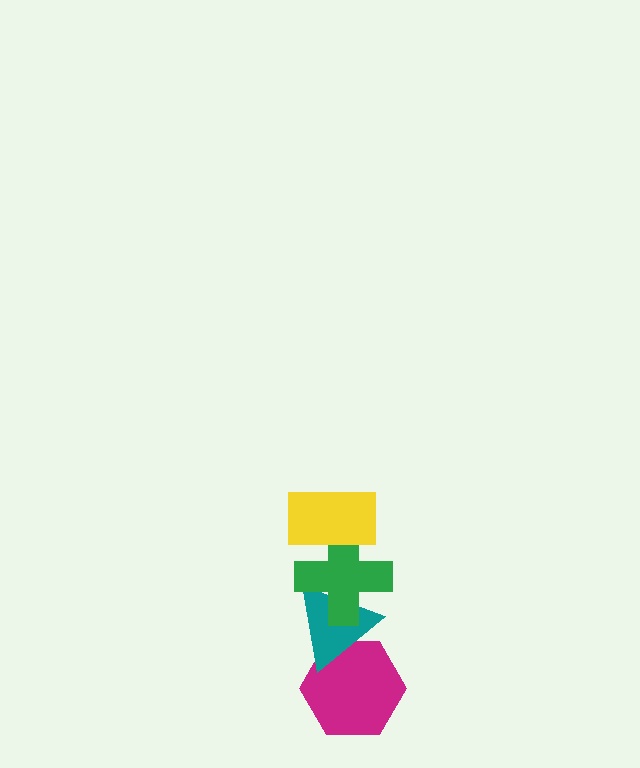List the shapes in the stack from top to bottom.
From top to bottom: the yellow rectangle, the green cross, the teal triangle, the magenta hexagon.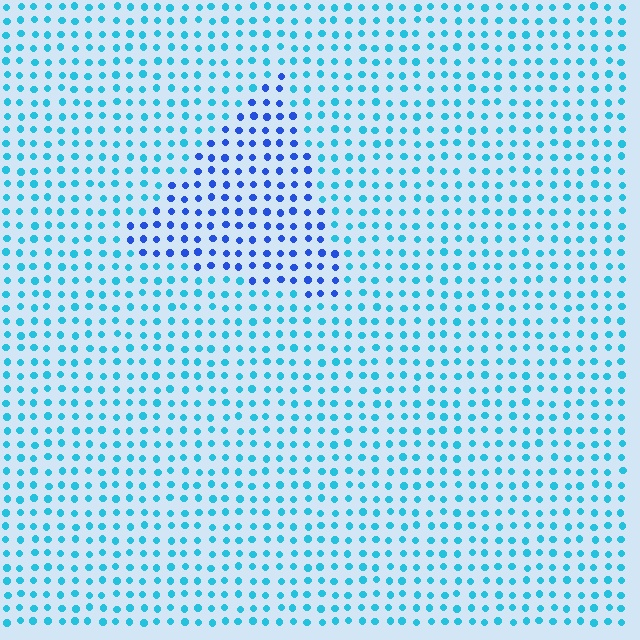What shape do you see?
I see a triangle.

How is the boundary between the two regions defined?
The boundary is defined purely by a slight shift in hue (about 37 degrees). Spacing, size, and orientation are identical on both sides.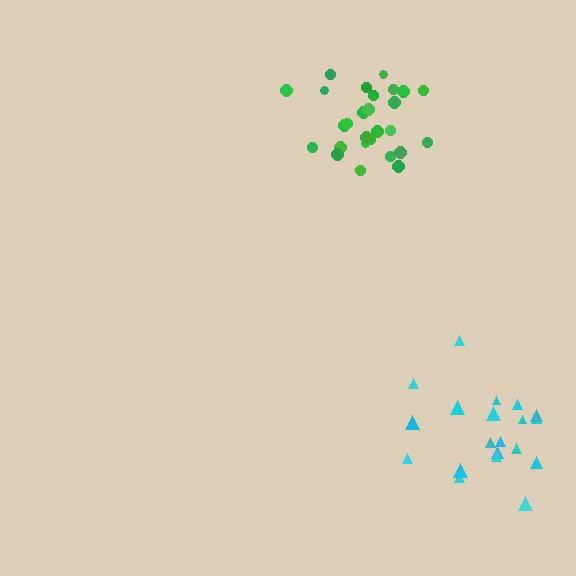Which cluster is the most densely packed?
Green.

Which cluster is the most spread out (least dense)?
Cyan.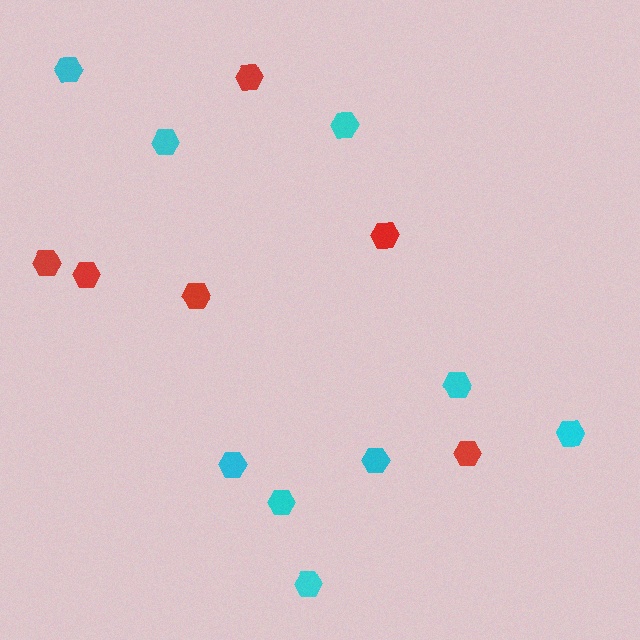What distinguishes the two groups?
There are 2 groups: one group of red hexagons (6) and one group of cyan hexagons (9).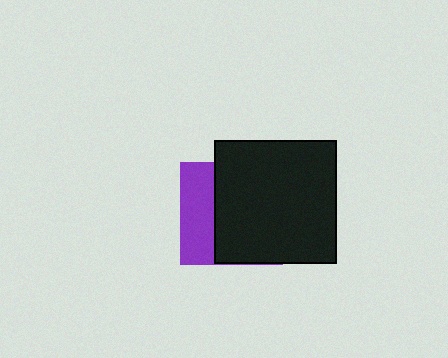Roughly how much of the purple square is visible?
A small part of it is visible (roughly 34%).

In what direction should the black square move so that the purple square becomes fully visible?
The black square should move right. That is the shortest direction to clear the overlap and leave the purple square fully visible.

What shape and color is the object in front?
The object in front is a black square.